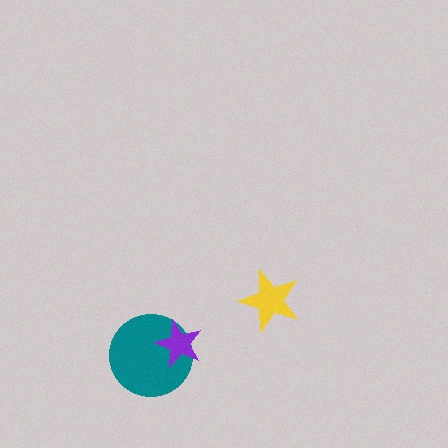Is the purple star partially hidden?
No, no other shape covers it.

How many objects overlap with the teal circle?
1 object overlaps with the teal circle.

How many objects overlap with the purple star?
1 object overlaps with the purple star.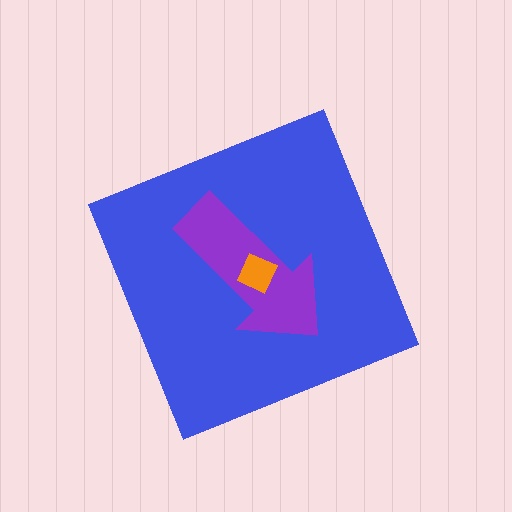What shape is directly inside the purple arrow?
The orange square.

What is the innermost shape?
The orange square.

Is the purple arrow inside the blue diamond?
Yes.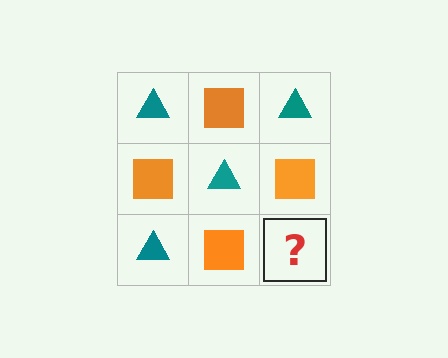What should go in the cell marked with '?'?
The missing cell should contain a teal triangle.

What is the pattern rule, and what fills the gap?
The rule is that it alternates teal triangle and orange square in a checkerboard pattern. The gap should be filled with a teal triangle.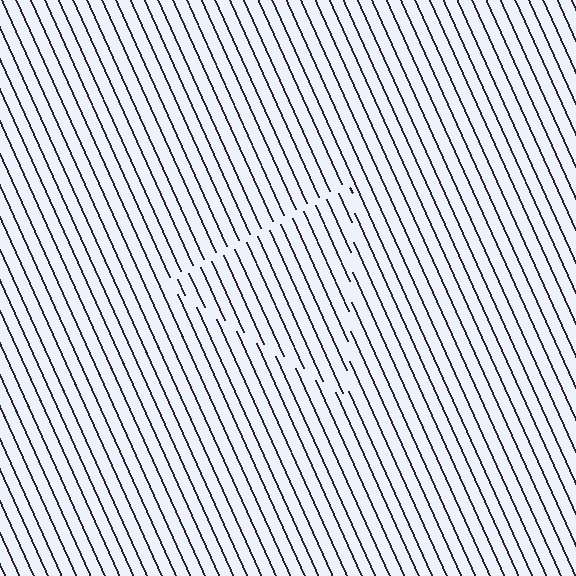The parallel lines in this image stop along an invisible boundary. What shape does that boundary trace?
An illusory triangle. The interior of the shape contains the same grating, shifted by half a period — the contour is defined by the phase discontinuity where line-ends from the inner and outer gratings abut.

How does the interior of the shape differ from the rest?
The interior of the shape contains the same grating, shifted by half a period — the contour is defined by the phase discontinuity where line-ends from the inner and outer gratings abut.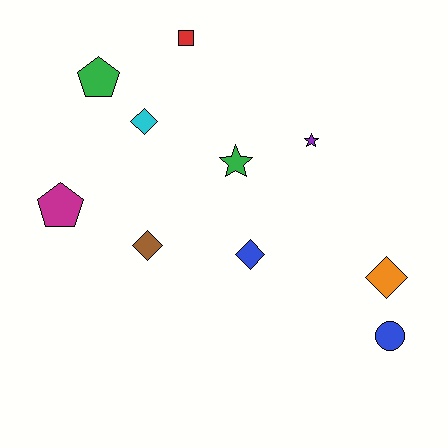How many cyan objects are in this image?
There is 1 cyan object.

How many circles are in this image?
There is 1 circle.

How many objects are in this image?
There are 10 objects.